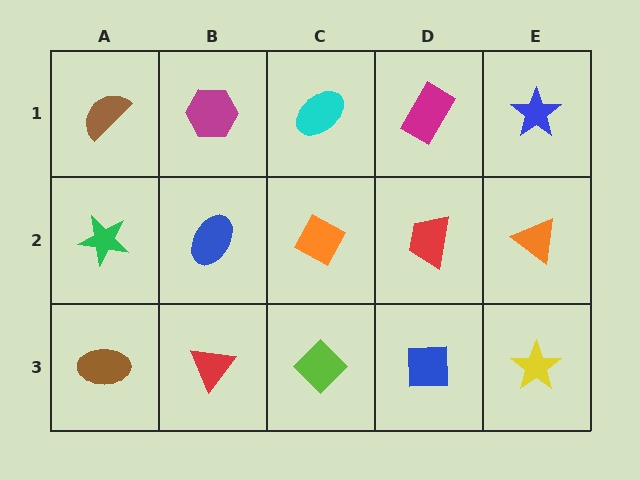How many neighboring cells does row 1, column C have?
3.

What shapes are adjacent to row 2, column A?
A brown semicircle (row 1, column A), a brown ellipse (row 3, column A), a blue ellipse (row 2, column B).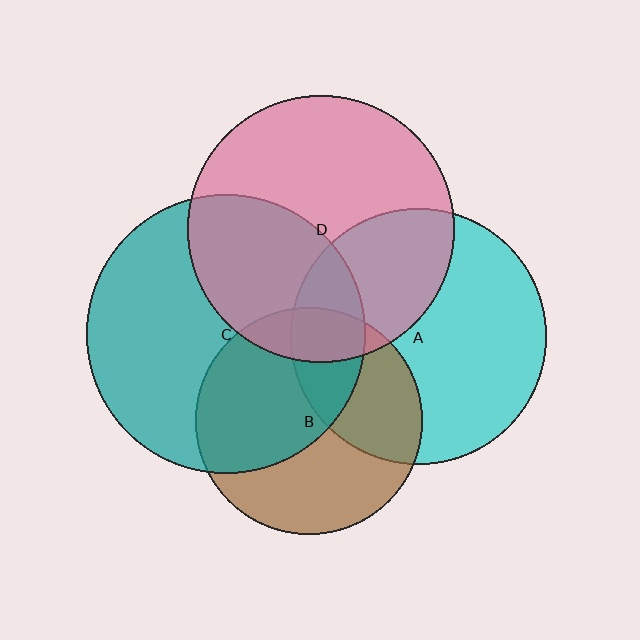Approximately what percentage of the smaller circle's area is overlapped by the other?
Approximately 15%.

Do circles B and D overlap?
Yes.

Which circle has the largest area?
Circle C (teal).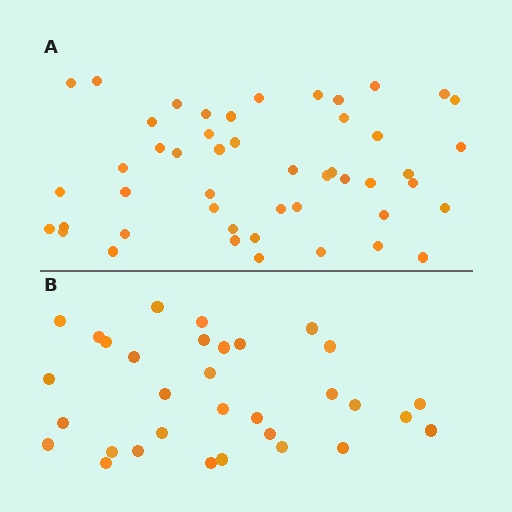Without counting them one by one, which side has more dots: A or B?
Region A (the top region) has more dots.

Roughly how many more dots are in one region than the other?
Region A has approximately 15 more dots than region B.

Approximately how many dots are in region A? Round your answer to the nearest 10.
About 50 dots. (The exact count is 48, which rounds to 50.)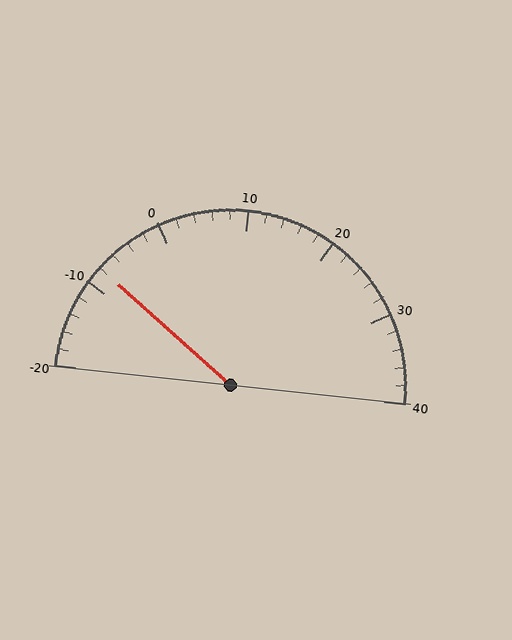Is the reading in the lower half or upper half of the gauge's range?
The reading is in the lower half of the range (-20 to 40).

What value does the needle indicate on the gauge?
The needle indicates approximately -8.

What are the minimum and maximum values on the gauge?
The gauge ranges from -20 to 40.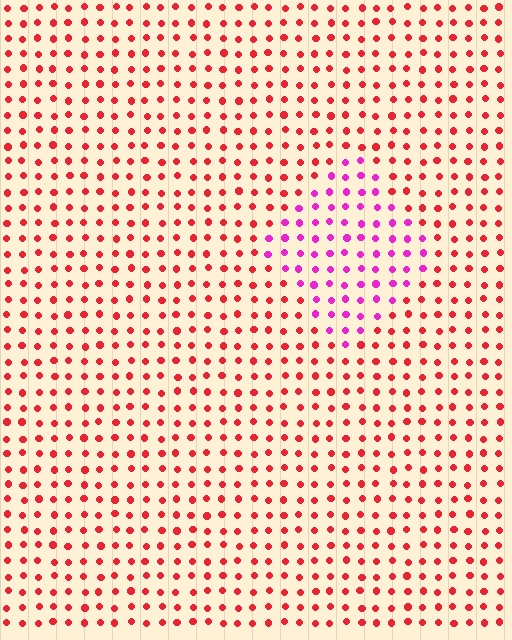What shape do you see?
I see a diamond.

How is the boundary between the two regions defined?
The boundary is defined purely by a slight shift in hue (about 47 degrees). Spacing, size, and orientation are identical on both sides.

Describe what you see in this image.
The image is filled with small red elements in a uniform arrangement. A diamond-shaped region is visible where the elements are tinted to a slightly different hue, forming a subtle color boundary.